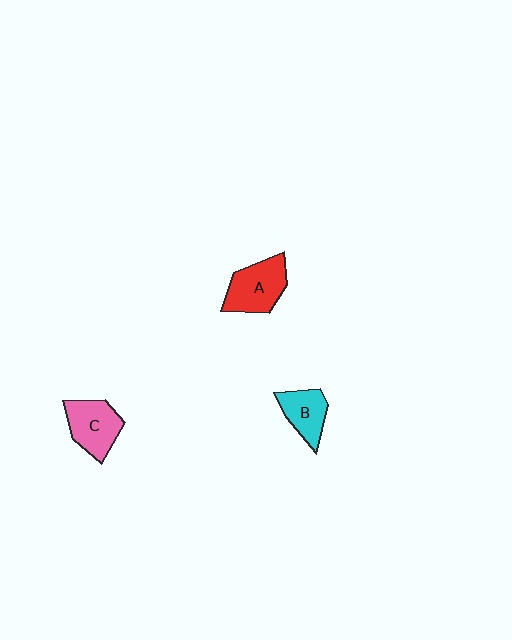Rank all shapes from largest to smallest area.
From largest to smallest: A (red), C (pink), B (cyan).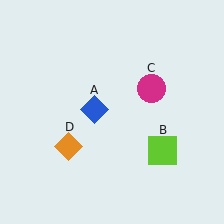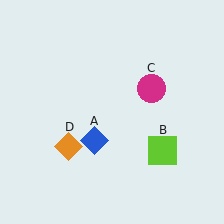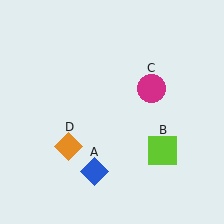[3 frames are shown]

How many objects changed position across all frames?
1 object changed position: blue diamond (object A).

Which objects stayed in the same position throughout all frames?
Lime square (object B) and magenta circle (object C) and orange diamond (object D) remained stationary.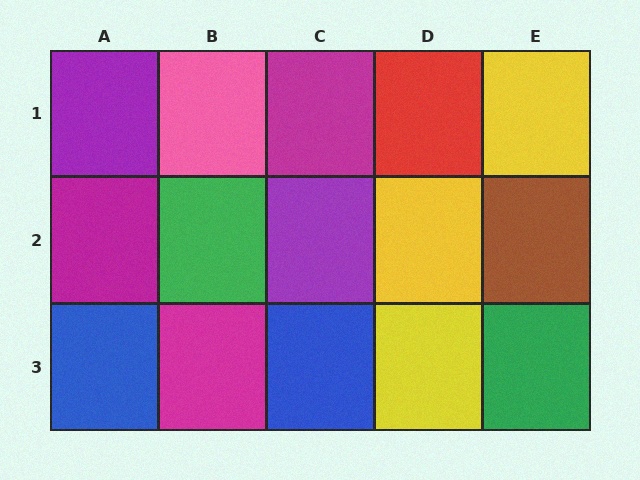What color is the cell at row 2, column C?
Purple.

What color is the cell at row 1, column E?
Yellow.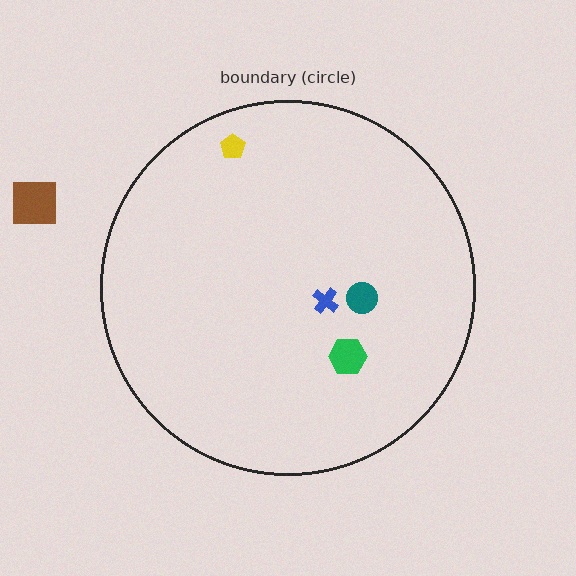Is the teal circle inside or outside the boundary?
Inside.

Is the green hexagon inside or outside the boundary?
Inside.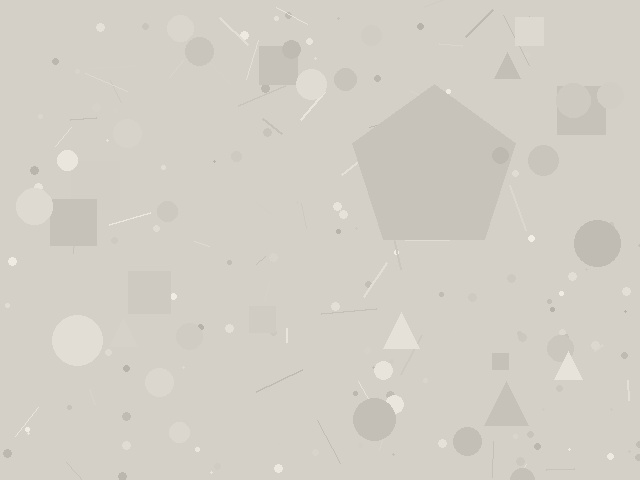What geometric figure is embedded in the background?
A pentagon is embedded in the background.